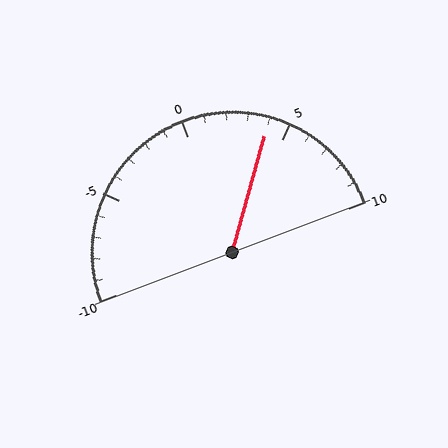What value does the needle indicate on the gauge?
The needle indicates approximately 4.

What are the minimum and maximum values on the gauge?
The gauge ranges from -10 to 10.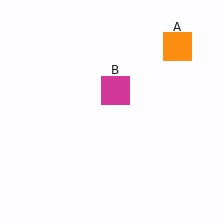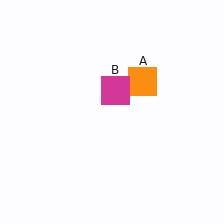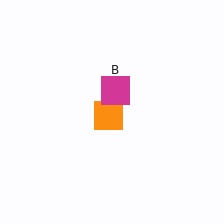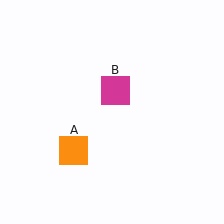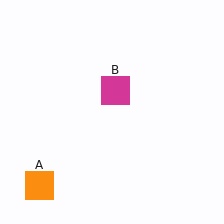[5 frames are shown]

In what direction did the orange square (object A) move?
The orange square (object A) moved down and to the left.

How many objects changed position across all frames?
1 object changed position: orange square (object A).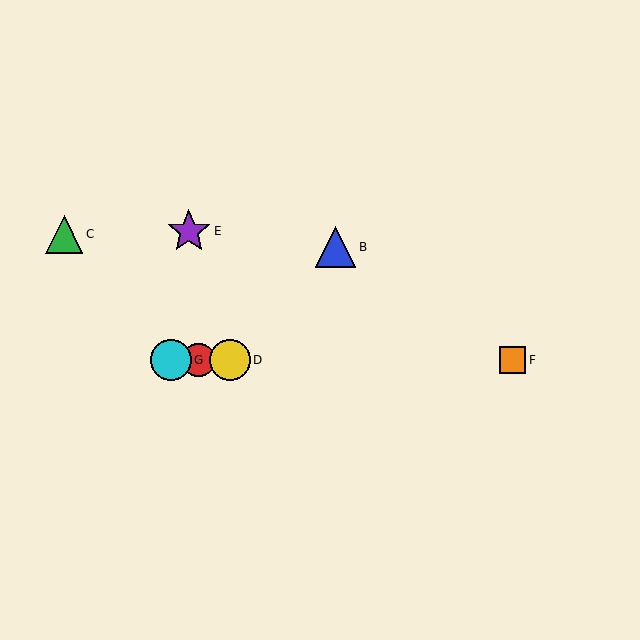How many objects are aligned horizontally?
4 objects (A, D, F, G) are aligned horizontally.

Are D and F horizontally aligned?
Yes, both are at y≈360.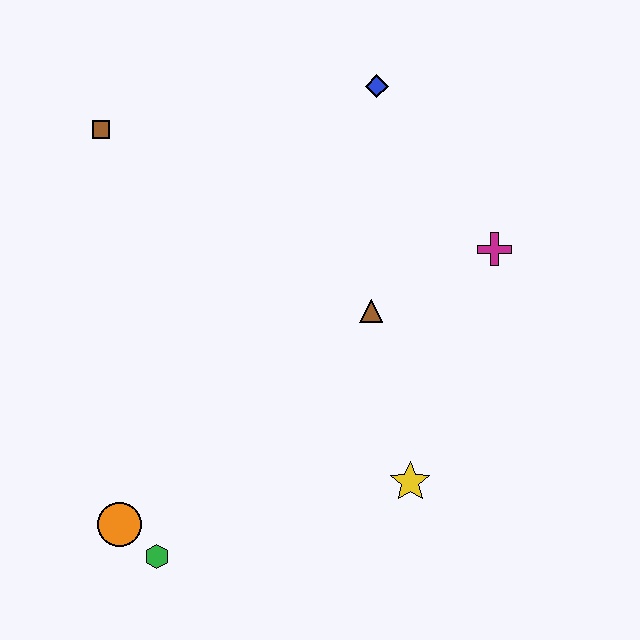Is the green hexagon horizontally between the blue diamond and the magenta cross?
No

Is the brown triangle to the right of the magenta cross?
No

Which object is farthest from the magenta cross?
The orange circle is farthest from the magenta cross.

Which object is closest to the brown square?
The blue diamond is closest to the brown square.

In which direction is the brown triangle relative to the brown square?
The brown triangle is to the right of the brown square.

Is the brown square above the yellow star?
Yes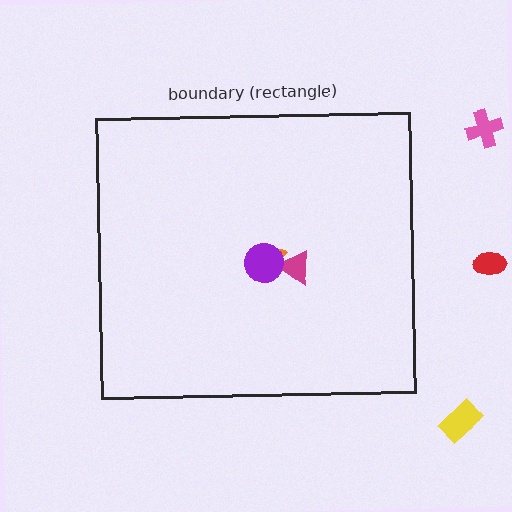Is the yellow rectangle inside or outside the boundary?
Outside.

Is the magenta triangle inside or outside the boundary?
Inside.